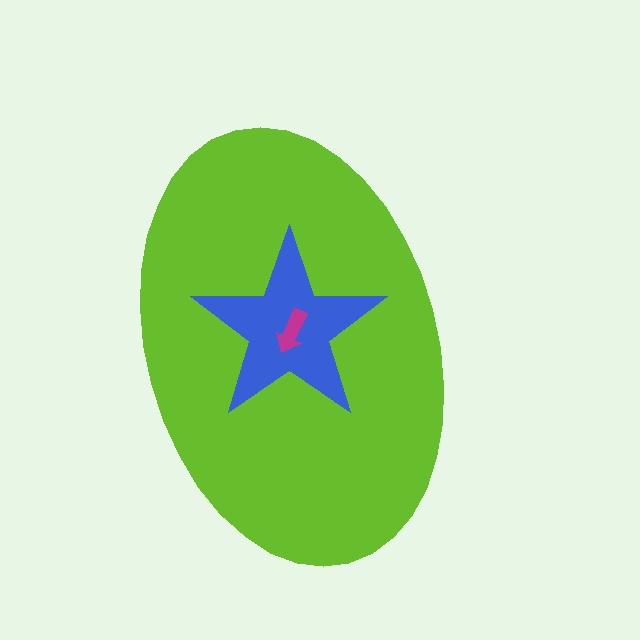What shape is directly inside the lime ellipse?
The blue star.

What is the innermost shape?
The magenta arrow.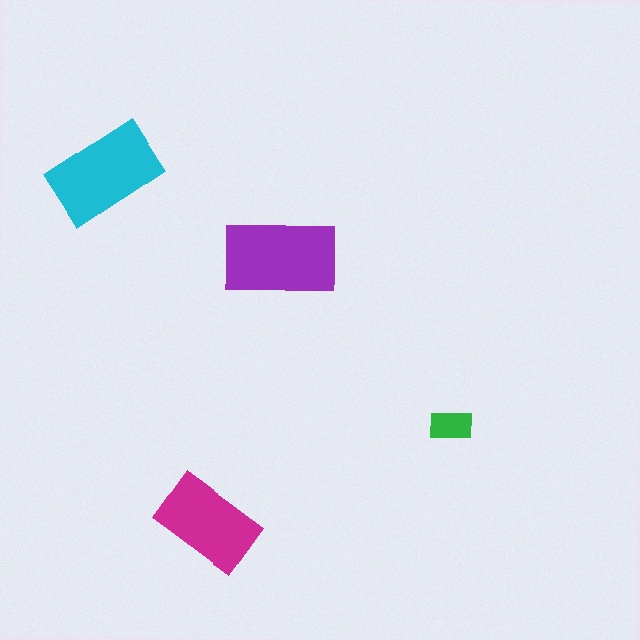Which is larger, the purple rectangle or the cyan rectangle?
The purple one.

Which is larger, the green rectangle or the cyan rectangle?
The cyan one.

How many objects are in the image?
There are 4 objects in the image.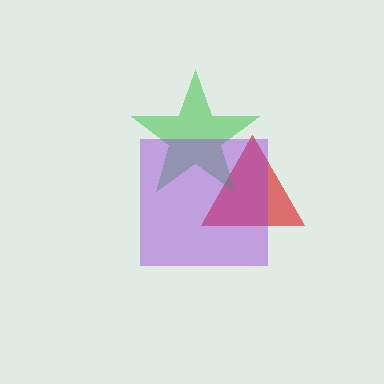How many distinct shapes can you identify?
There are 3 distinct shapes: a red triangle, a green star, a purple square.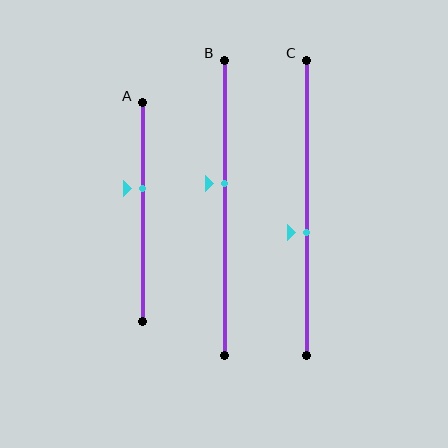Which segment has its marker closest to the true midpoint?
Segment B has its marker closest to the true midpoint.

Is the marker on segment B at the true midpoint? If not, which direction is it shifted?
No, the marker on segment B is shifted upward by about 8% of the segment length.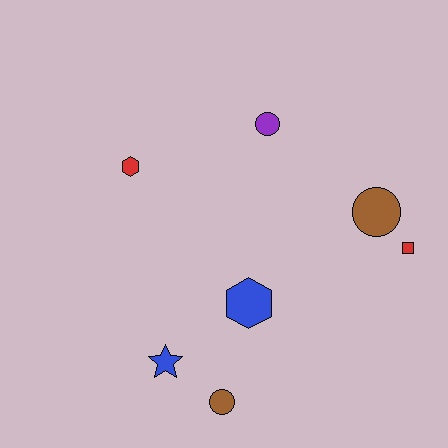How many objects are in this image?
There are 7 objects.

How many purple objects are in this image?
There is 1 purple object.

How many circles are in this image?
There are 3 circles.